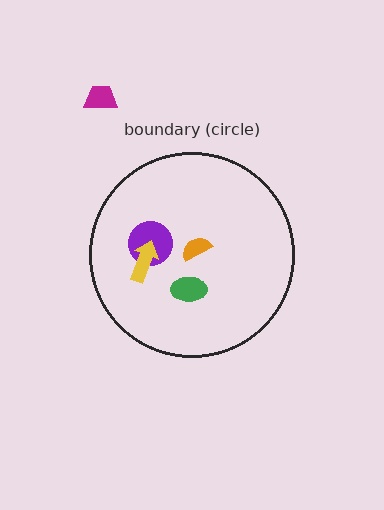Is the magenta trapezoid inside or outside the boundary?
Outside.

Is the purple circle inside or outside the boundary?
Inside.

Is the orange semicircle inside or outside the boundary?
Inside.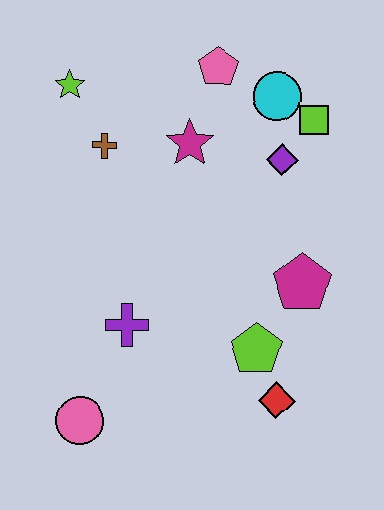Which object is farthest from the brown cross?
The red diamond is farthest from the brown cross.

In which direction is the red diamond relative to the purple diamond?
The red diamond is below the purple diamond.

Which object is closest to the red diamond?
The lime pentagon is closest to the red diamond.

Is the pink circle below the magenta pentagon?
Yes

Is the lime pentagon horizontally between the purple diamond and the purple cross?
Yes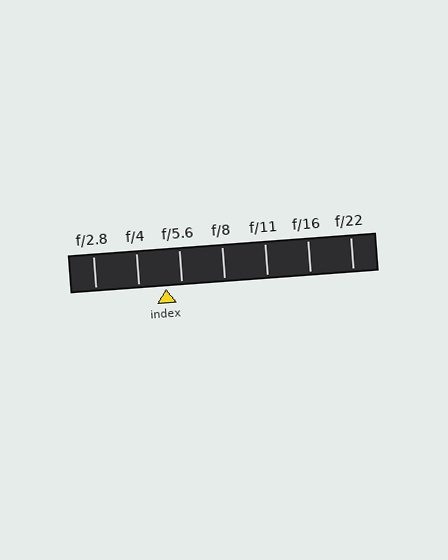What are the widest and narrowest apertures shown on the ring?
The widest aperture shown is f/2.8 and the narrowest is f/22.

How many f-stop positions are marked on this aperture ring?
There are 7 f-stop positions marked.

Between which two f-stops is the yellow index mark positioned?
The index mark is between f/4 and f/5.6.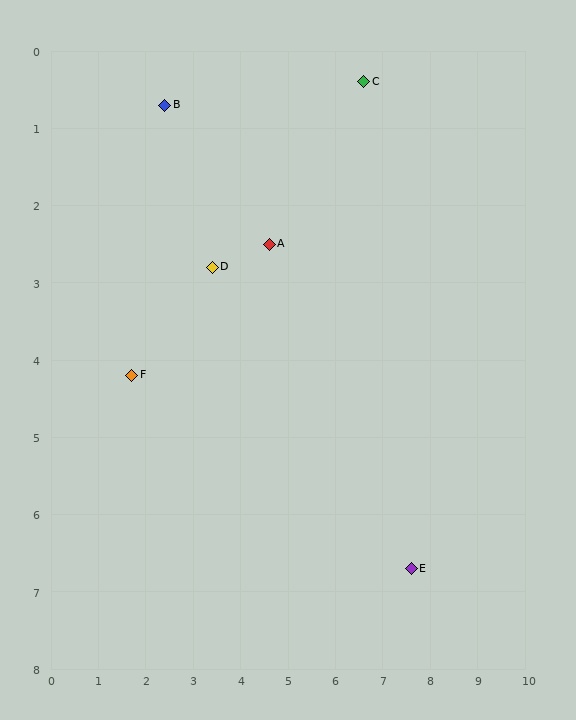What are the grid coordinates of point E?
Point E is at approximately (7.6, 6.7).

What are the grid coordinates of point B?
Point B is at approximately (2.4, 0.7).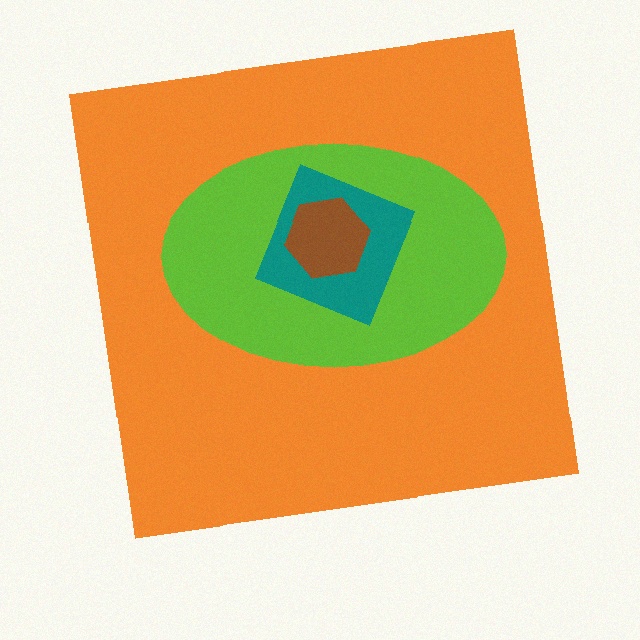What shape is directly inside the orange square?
The lime ellipse.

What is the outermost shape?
The orange square.